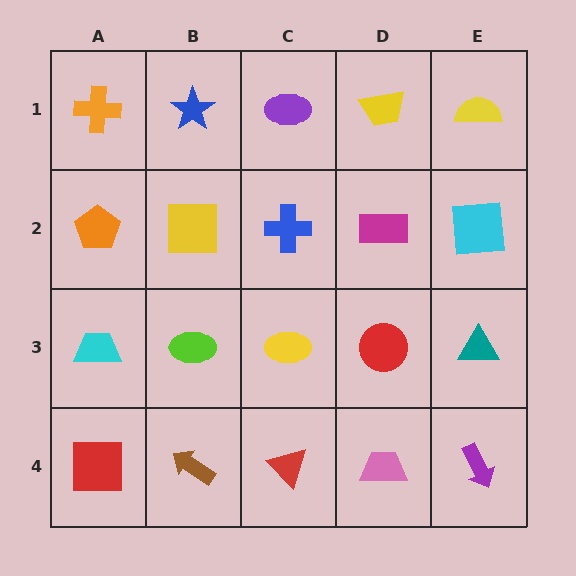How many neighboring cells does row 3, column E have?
3.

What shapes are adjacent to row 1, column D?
A magenta rectangle (row 2, column D), a purple ellipse (row 1, column C), a yellow semicircle (row 1, column E).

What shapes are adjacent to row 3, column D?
A magenta rectangle (row 2, column D), a pink trapezoid (row 4, column D), a yellow ellipse (row 3, column C), a teal triangle (row 3, column E).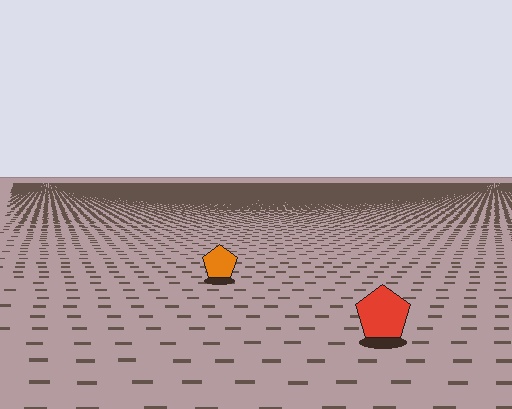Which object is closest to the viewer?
The red pentagon is closest. The texture marks near it are larger and more spread out.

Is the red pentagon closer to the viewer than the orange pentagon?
Yes. The red pentagon is closer — you can tell from the texture gradient: the ground texture is coarser near it.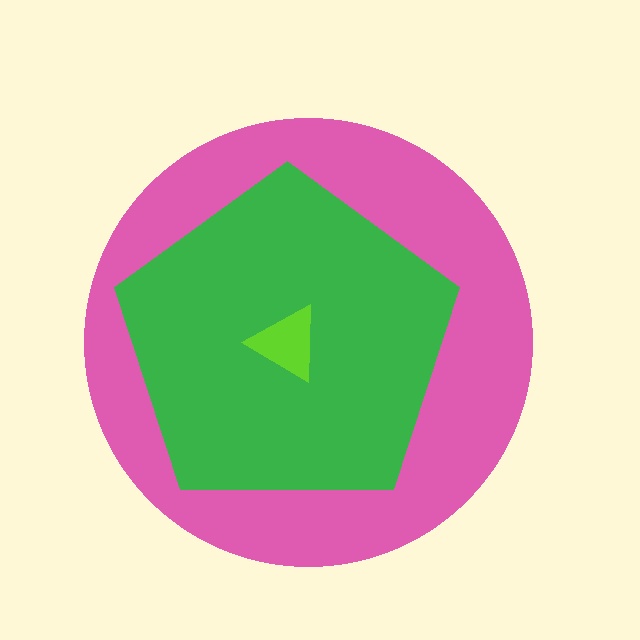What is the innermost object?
The lime triangle.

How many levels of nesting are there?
3.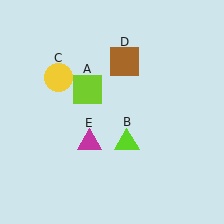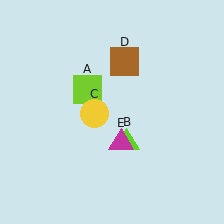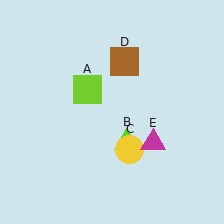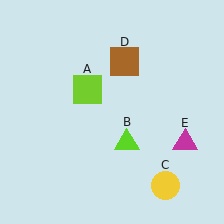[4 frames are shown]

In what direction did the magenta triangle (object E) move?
The magenta triangle (object E) moved right.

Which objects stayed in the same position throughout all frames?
Lime square (object A) and lime triangle (object B) and brown square (object D) remained stationary.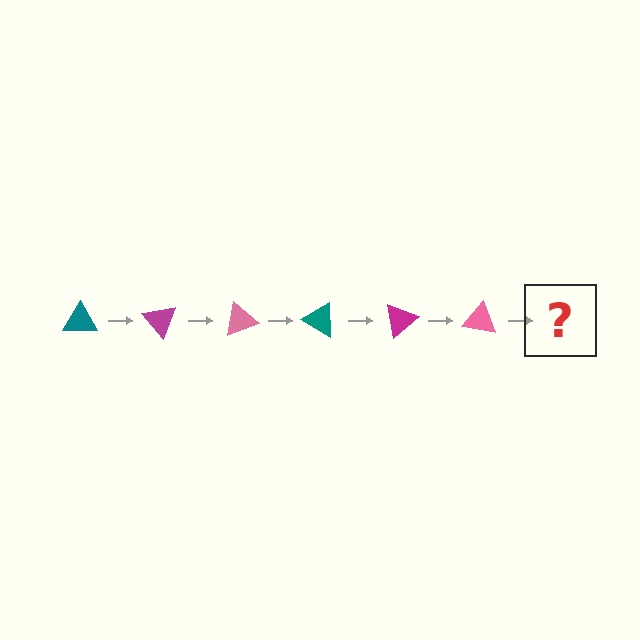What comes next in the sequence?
The next element should be a teal triangle, rotated 300 degrees from the start.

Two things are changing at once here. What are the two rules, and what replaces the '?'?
The two rules are that it rotates 50 degrees each step and the color cycles through teal, magenta, and pink. The '?' should be a teal triangle, rotated 300 degrees from the start.